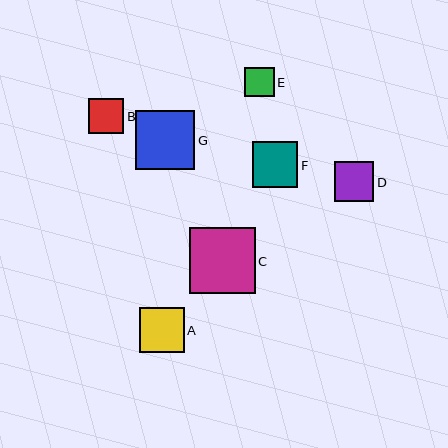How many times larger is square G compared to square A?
Square G is approximately 1.3 times the size of square A.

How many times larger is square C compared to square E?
Square C is approximately 2.2 times the size of square E.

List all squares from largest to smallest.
From largest to smallest: C, G, F, A, D, B, E.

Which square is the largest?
Square C is the largest with a size of approximately 66 pixels.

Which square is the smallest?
Square E is the smallest with a size of approximately 29 pixels.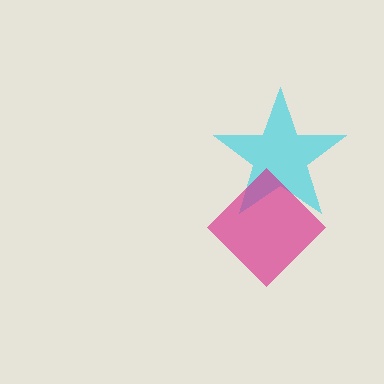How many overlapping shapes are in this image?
There are 2 overlapping shapes in the image.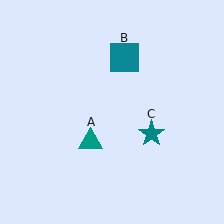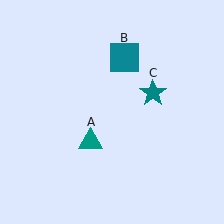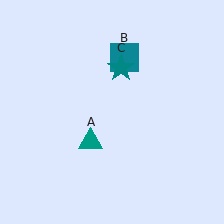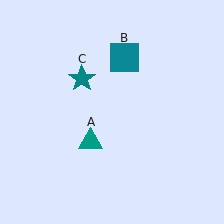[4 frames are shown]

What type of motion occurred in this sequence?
The teal star (object C) rotated counterclockwise around the center of the scene.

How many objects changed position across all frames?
1 object changed position: teal star (object C).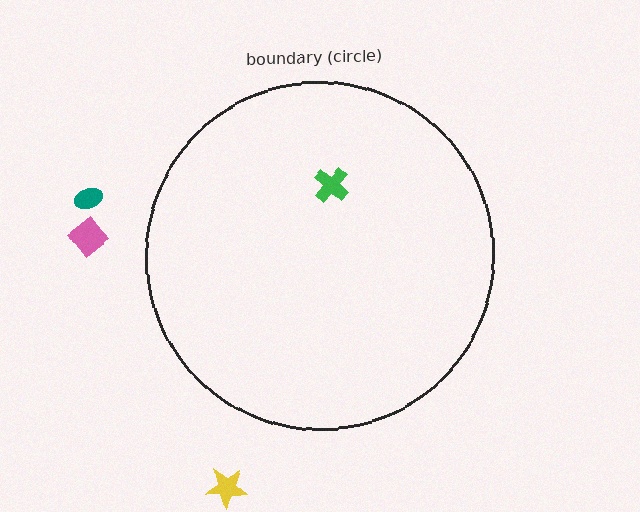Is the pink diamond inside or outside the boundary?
Outside.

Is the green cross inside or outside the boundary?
Inside.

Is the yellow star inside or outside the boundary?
Outside.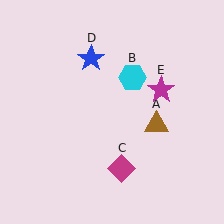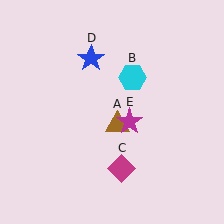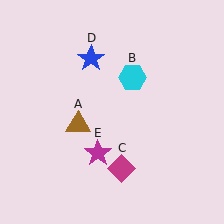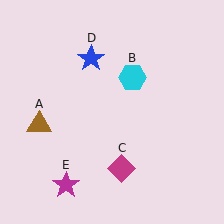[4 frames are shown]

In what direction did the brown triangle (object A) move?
The brown triangle (object A) moved left.